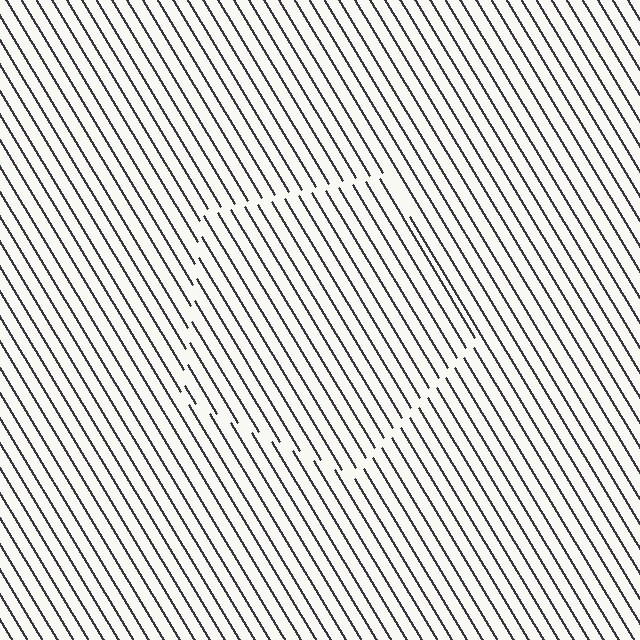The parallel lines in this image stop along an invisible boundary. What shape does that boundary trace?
An illusory pentagon. The interior of the shape contains the same grating, shifted by half a period — the contour is defined by the phase discontinuity where line-ends from the inner and outer gratings abut.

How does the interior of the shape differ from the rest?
The interior of the shape contains the same grating, shifted by half a period — the contour is defined by the phase discontinuity where line-ends from the inner and outer gratings abut.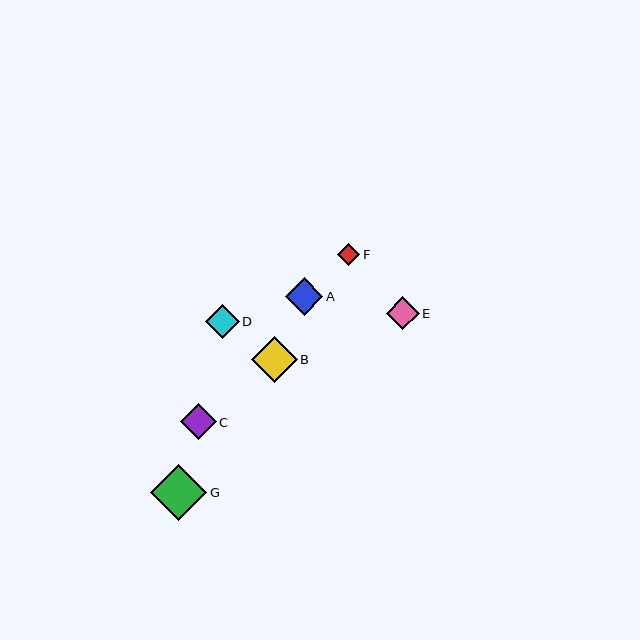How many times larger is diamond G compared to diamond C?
Diamond G is approximately 1.6 times the size of diamond C.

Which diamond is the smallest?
Diamond F is the smallest with a size of approximately 22 pixels.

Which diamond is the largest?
Diamond G is the largest with a size of approximately 57 pixels.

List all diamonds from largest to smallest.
From largest to smallest: G, B, A, C, D, E, F.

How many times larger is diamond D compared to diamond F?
Diamond D is approximately 1.5 times the size of diamond F.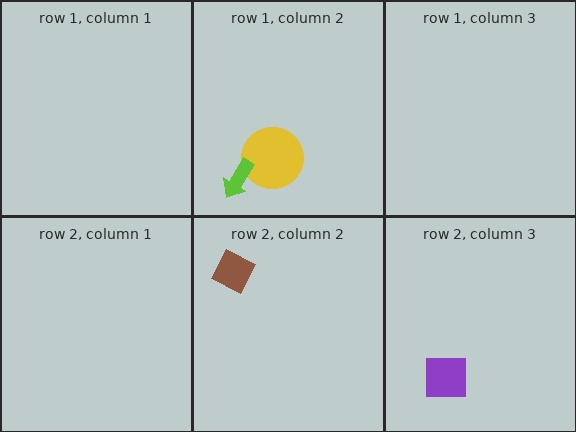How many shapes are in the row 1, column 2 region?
2.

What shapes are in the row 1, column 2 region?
The yellow circle, the lime arrow.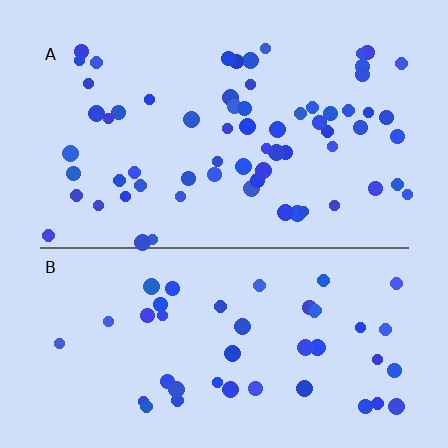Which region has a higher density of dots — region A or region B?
A (the top).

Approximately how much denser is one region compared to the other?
Approximately 1.5× — region A over region B.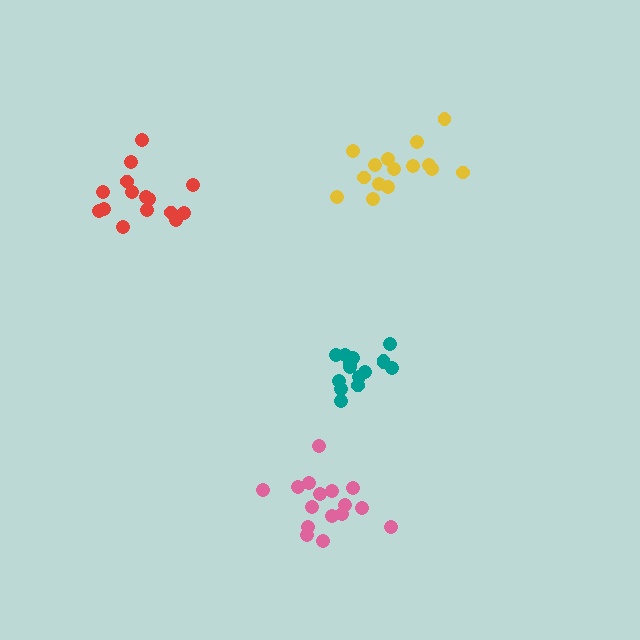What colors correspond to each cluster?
The clusters are colored: yellow, teal, red, pink.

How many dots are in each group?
Group 1: 15 dots, Group 2: 15 dots, Group 3: 15 dots, Group 4: 16 dots (61 total).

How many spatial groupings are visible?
There are 4 spatial groupings.